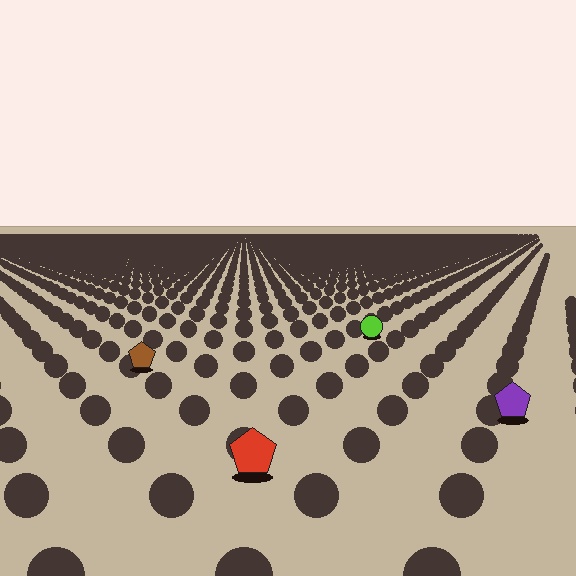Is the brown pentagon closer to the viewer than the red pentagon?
No. The red pentagon is closer — you can tell from the texture gradient: the ground texture is coarser near it.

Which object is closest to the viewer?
The red pentagon is closest. The texture marks near it are larger and more spread out.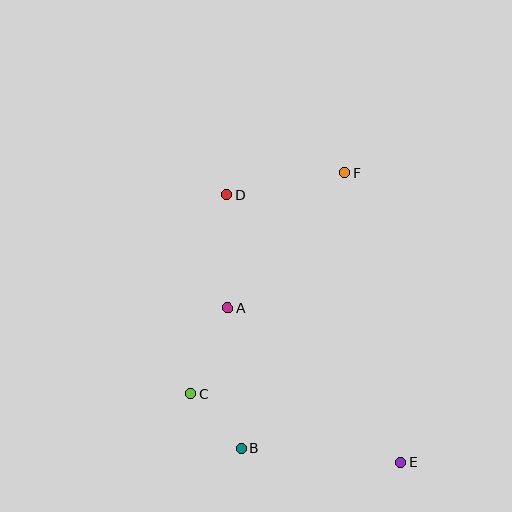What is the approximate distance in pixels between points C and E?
The distance between C and E is approximately 221 pixels.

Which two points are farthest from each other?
Points D and E are farthest from each other.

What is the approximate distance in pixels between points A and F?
The distance between A and F is approximately 179 pixels.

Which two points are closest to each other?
Points B and C are closest to each other.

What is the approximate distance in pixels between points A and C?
The distance between A and C is approximately 93 pixels.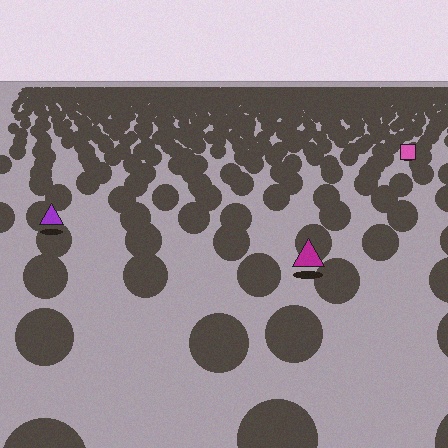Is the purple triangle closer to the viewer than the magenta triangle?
No. The magenta triangle is closer — you can tell from the texture gradient: the ground texture is coarser near it.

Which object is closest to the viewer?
The magenta triangle is closest. The texture marks near it are larger and more spread out.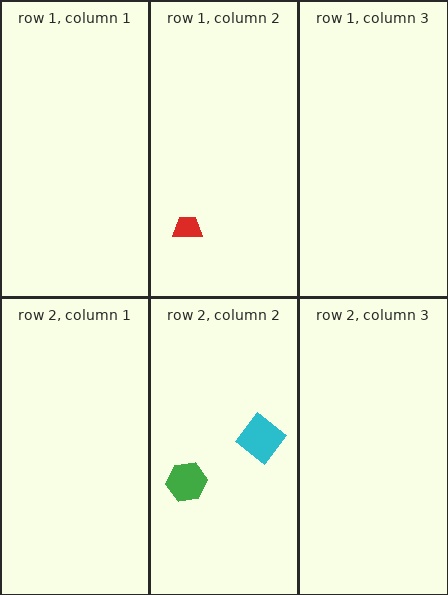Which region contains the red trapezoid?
The row 1, column 2 region.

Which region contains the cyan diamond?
The row 2, column 2 region.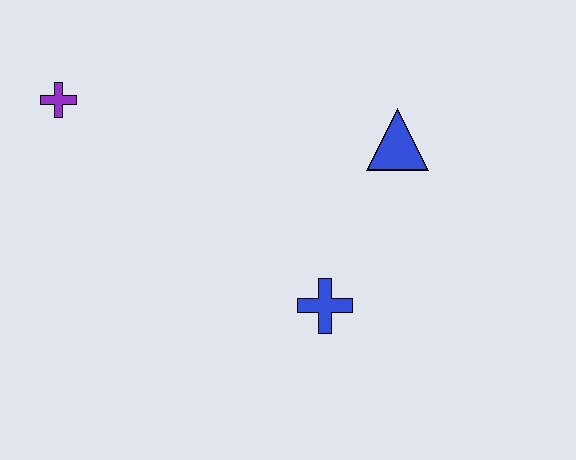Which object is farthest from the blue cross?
The purple cross is farthest from the blue cross.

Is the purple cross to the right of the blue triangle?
No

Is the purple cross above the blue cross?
Yes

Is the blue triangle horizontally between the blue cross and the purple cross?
No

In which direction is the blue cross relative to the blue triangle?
The blue cross is below the blue triangle.